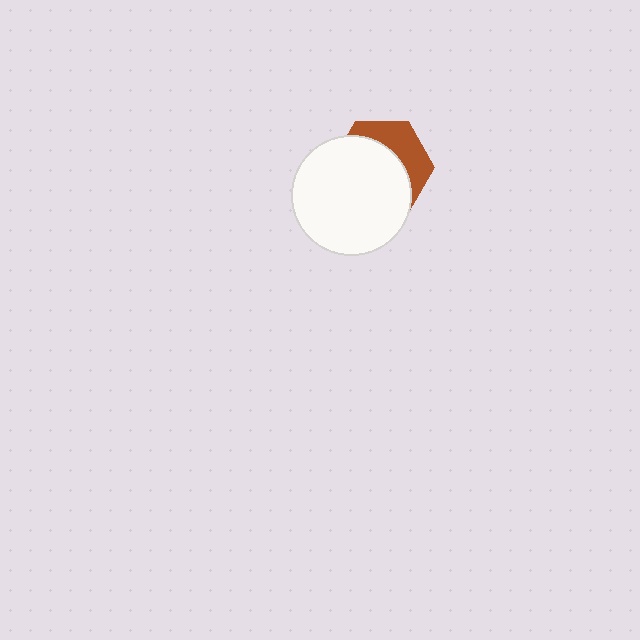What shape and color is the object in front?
The object in front is a white circle.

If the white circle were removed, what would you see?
You would see the complete brown hexagon.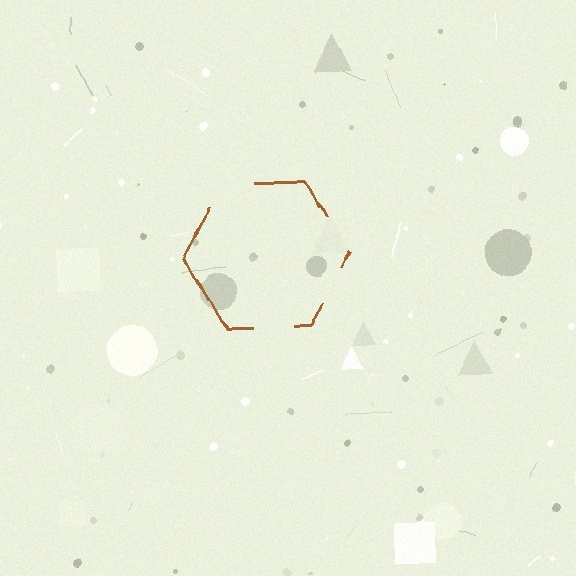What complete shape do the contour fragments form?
The contour fragments form a hexagon.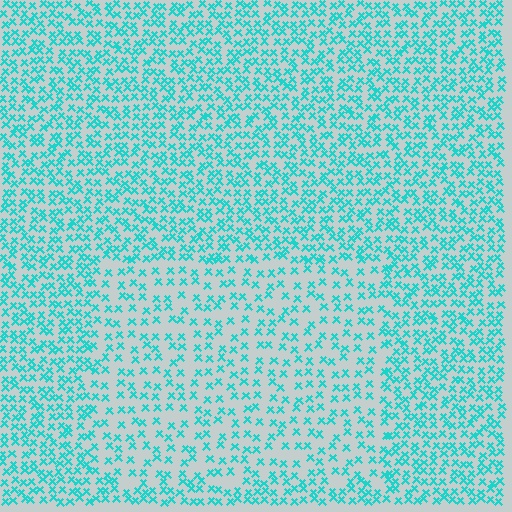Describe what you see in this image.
The image contains small cyan elements arranged at two different densities. A rectangle-shaped region is visible where the elements are less densely packed than the surrounding area.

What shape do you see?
I see a rectangle.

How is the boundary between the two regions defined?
The boundary is defined by a change in element density (approximately 1.8x ratio). All elements are the same color, size, and shape.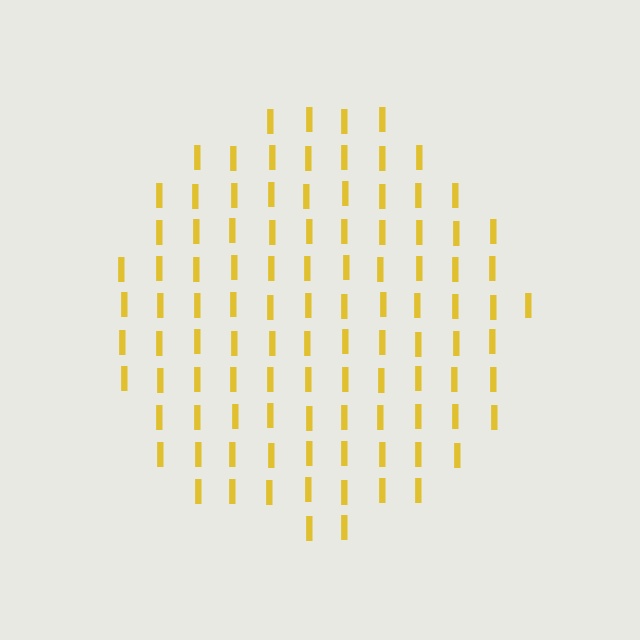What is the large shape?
The large shape is a circle.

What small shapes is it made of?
It is made of small letter I's.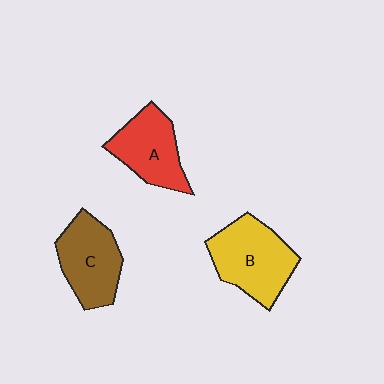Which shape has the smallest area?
Shape A (red).